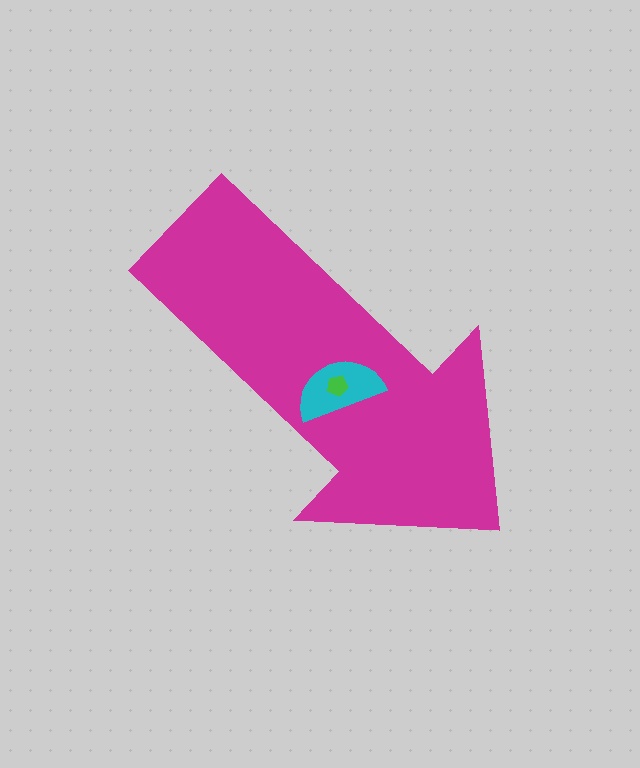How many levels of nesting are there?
3.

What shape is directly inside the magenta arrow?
The cyan semicircle.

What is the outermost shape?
The magenta arrow.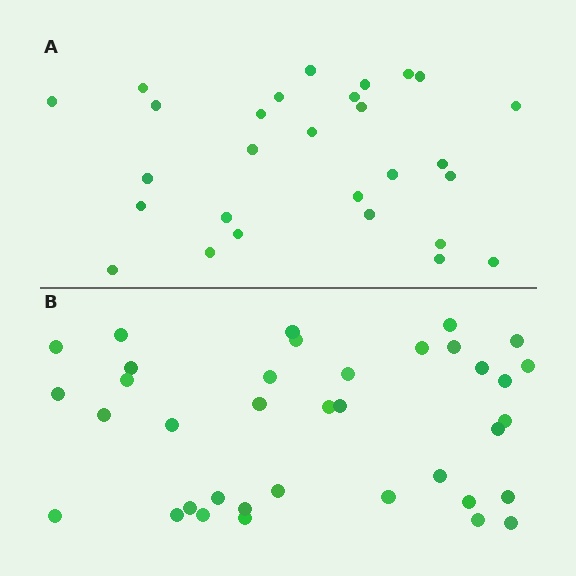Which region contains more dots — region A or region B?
Region B (the bottom region) has more dots.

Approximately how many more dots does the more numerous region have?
Region B has roughly 8 or so more dots than region A.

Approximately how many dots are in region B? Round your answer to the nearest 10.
About 40 dots. (The exact count is 37, which rounds to 40.)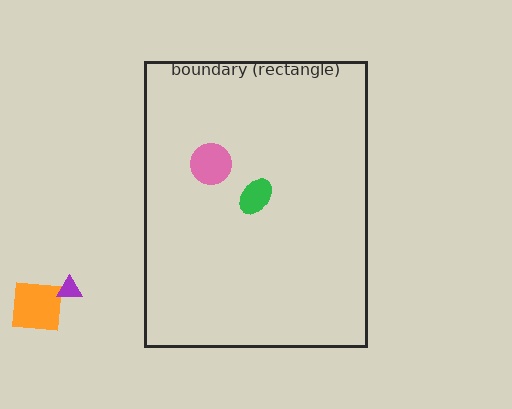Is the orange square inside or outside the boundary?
Outside.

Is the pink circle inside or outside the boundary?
Inside.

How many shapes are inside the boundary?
2 inside, 2 outside.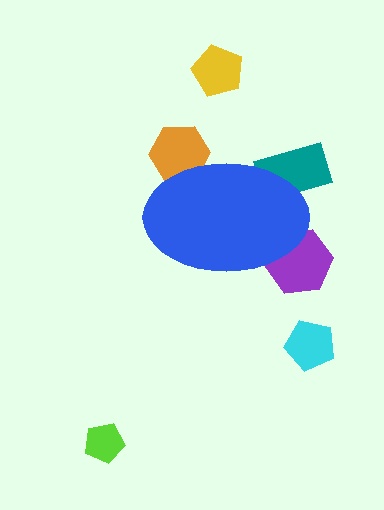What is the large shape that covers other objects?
A blue ellipse.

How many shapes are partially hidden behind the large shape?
3 shapes are partially hidden.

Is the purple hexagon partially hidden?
Yes, the purple hexagon is partially hidden behind the blue ellipse.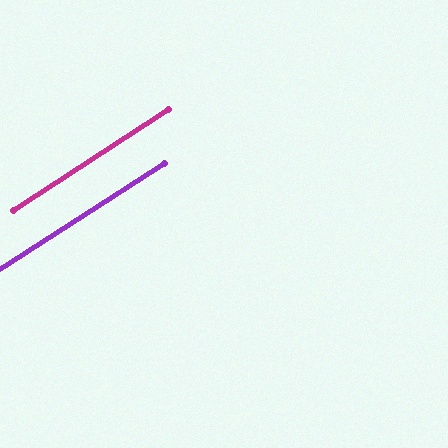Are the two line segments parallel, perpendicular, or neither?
Parallel — their directions differ by only 0.2°.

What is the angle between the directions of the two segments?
Approximately 0 degrees.